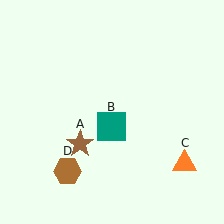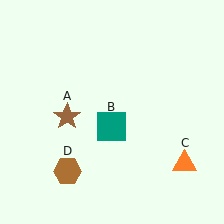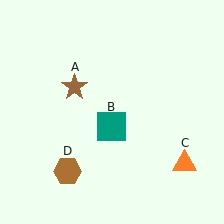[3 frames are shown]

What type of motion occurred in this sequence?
The brown star (object A) rotated clockwise around the center of the scene.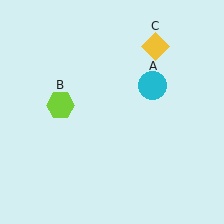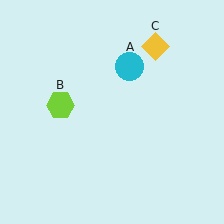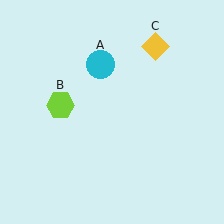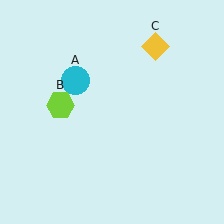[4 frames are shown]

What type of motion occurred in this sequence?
The cyan circle (object A) rotated counterclockwise around the center of the scene.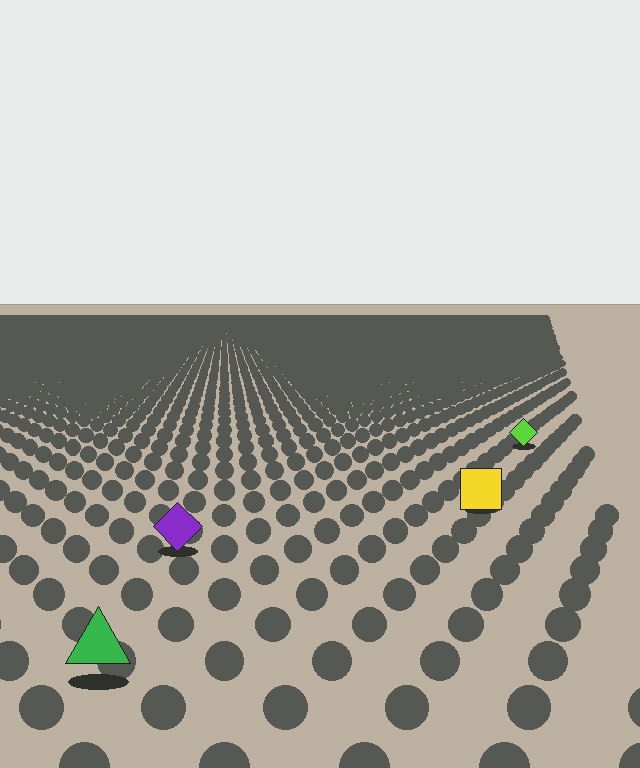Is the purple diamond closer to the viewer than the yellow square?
Yes. The purple diamond is closer — you can tell from the texture gradient: the ground texture is coarser near it.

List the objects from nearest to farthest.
From nearest to farthest: the green triangle, the purple diamond, the yellow square, the lime diamond.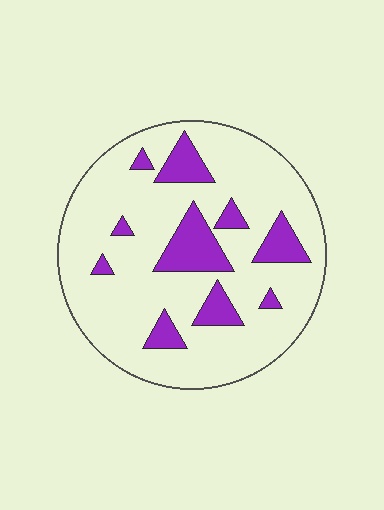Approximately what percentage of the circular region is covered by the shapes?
Approximately 20%.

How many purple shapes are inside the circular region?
10.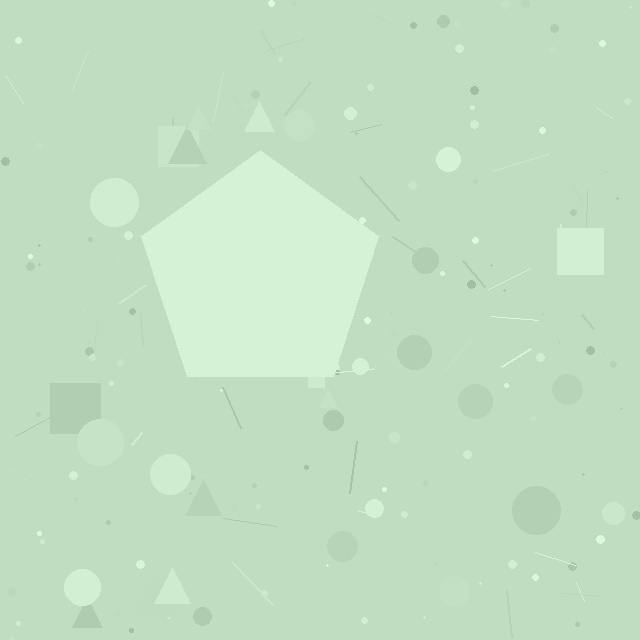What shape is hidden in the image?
A pentagon is hidden in the image.